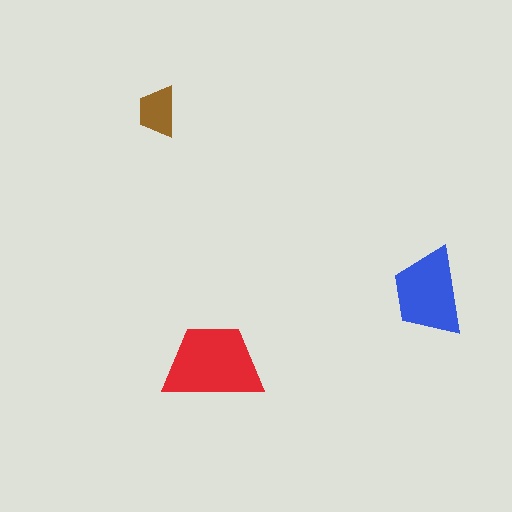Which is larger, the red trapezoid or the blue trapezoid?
The red one.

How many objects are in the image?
There are 3 objects in the image.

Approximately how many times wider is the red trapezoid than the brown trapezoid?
About 2 times wider.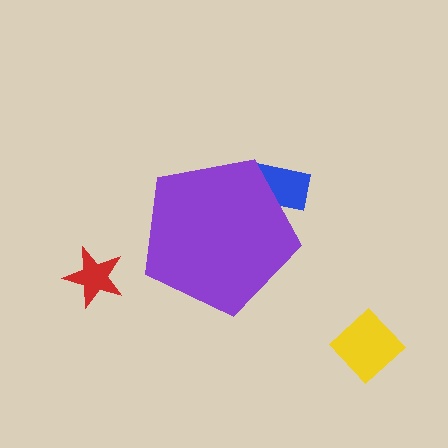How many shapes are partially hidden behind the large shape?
1 shape is partially hidden.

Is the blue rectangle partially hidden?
Yes, the blue rectangle is partially hidden behind the purple pentagon.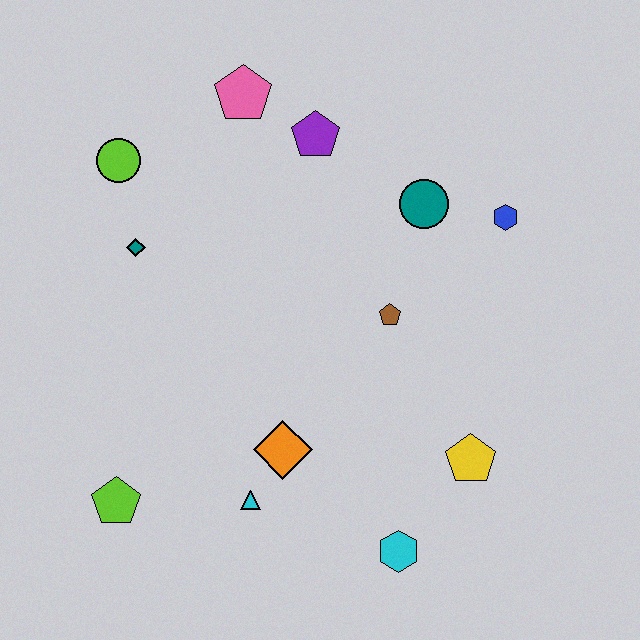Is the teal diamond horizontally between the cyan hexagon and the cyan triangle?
No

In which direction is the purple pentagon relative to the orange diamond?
The purple pentagon is above the orange diamond.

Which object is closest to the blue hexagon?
The teal circle is closest to the blue hexagon.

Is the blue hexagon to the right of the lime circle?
Yes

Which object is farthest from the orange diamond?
The pink pentagon is farthest from the orange diamond.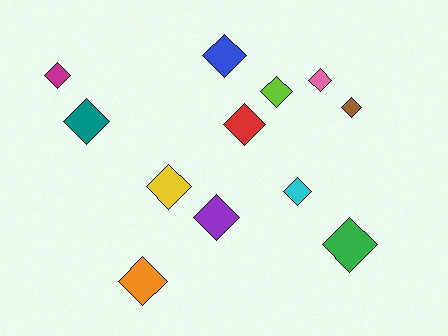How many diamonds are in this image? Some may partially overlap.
There are 12 diamonds.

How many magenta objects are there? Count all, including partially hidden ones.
There is 1 magenta object.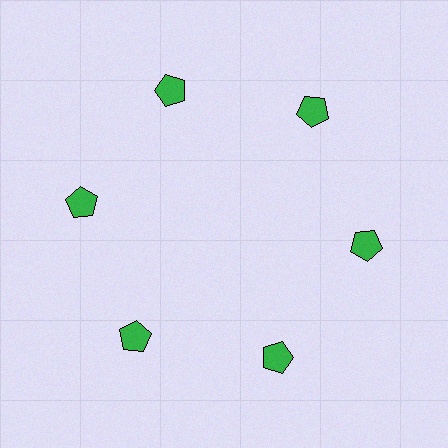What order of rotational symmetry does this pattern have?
This pattern has 6-fold rotational symmetry.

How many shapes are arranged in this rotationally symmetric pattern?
There are 6 shapes, arranged in 6 groups of 1.